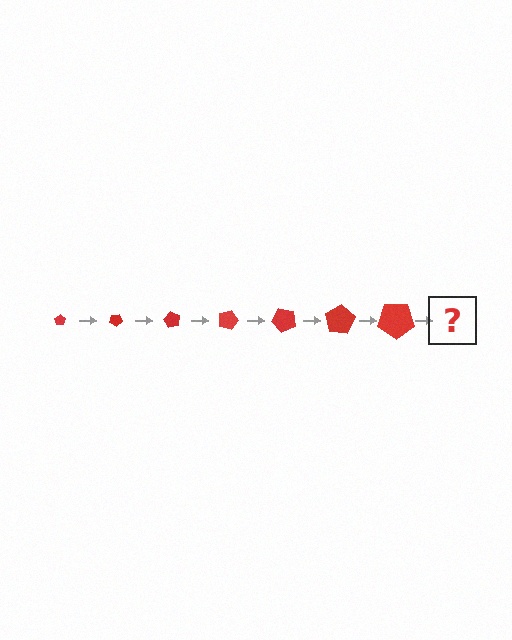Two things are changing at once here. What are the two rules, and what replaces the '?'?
The two rules are that the pentagon grows larger each step and it rotates 30 degrees each step. The '?' should be a pentagon, larger than the previous one and rotated 210 degrees from the start.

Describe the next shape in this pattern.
It should be a pentagon, larger than the previous one and rotated 210 degrees from the start.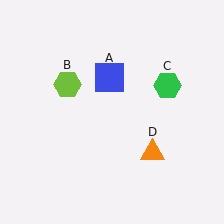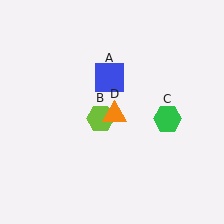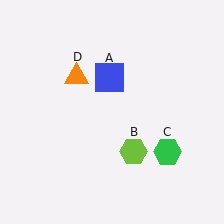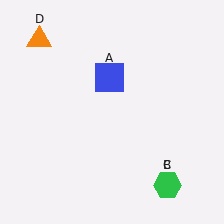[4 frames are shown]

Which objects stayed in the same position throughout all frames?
Blue square (object A) remained stationary.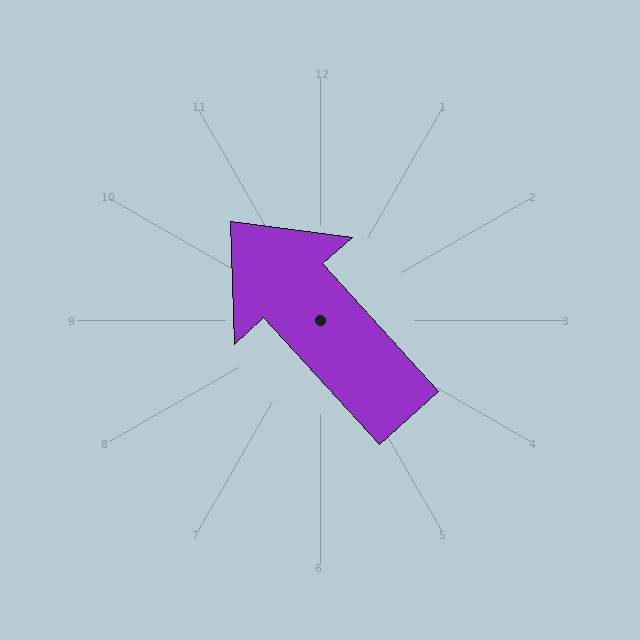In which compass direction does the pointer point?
Northwest.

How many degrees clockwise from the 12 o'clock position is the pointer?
Approximately 318 degrees.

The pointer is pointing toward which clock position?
Roughly 11 o'clock.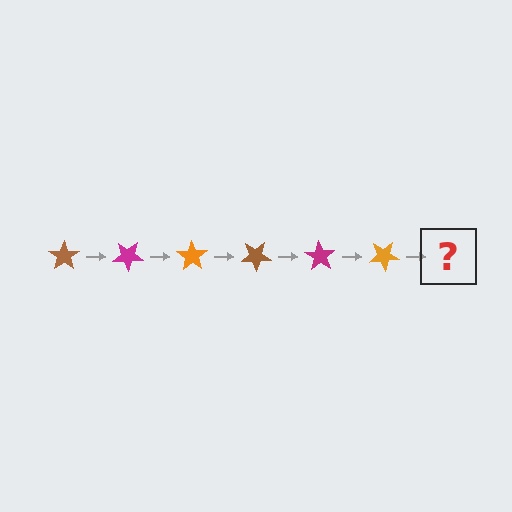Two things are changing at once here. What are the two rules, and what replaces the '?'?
The two rules are that it rotates 35 degrees each step and the color cycles through brown, magenta, and orange. The '?' should be a brown star, rotated 210 degrees from the start.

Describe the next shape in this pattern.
It should be a brown star, rotated 210 degrees from the start.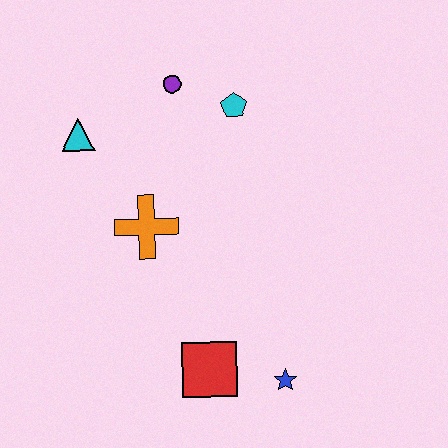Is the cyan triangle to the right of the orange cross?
No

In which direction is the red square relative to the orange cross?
The red square is below the orange cross.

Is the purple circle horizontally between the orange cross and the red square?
Yes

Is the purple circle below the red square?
No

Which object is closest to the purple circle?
The cyan pentagon is closest to the purple circle.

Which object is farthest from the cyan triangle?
The blue star is farthest from the cyan triangle.